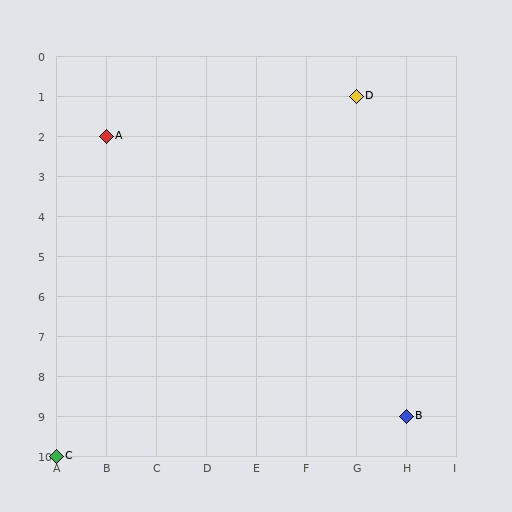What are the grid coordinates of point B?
Point B is at grid coordinates (H, 9).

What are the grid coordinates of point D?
Point D is at grid coordinates (G, 1).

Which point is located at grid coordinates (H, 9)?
Point B is at (H, 9).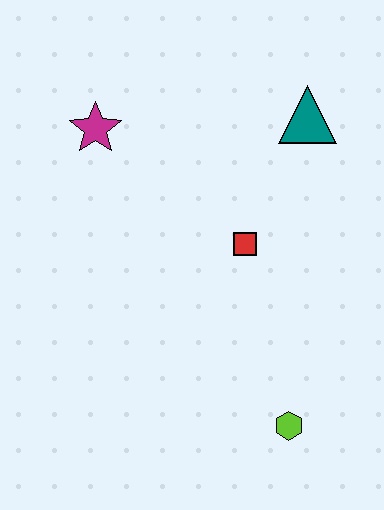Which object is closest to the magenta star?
The red square is closest to the magenta star.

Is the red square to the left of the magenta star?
No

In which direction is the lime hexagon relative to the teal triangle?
The lime hexagon is below the teal triangle.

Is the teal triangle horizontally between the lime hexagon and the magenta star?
No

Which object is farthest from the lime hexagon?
The magenta star is farthest from the lime hexagon.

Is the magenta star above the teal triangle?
No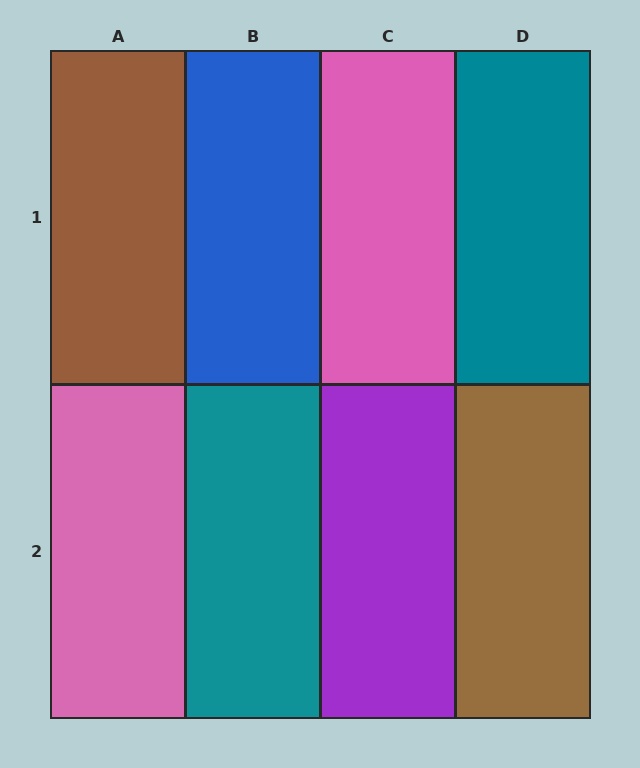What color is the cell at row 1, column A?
Brown.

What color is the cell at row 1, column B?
Blue.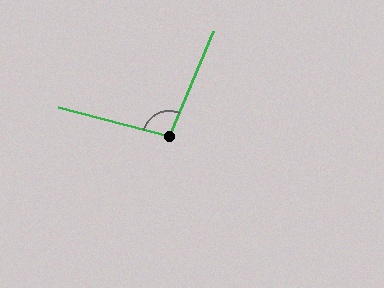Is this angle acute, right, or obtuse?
It is obtuse.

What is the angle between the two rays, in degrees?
Approximately 98 degrees.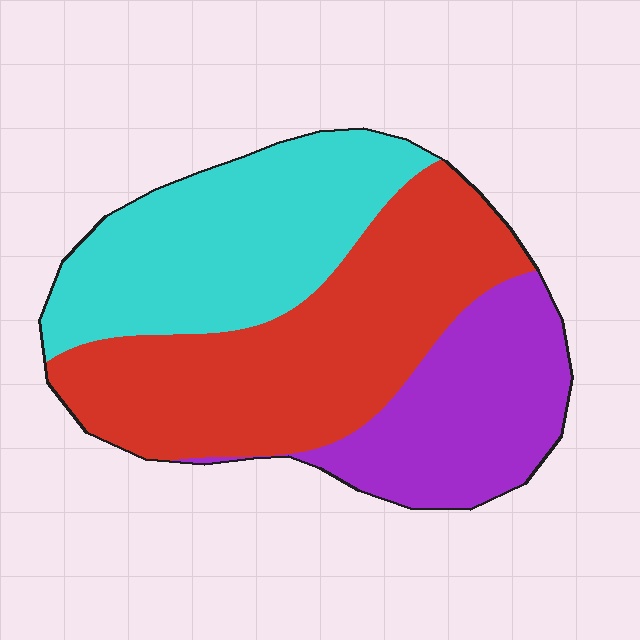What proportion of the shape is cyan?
Cyan takes up about one third (1/3) of the shape.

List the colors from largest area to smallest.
From largest to smallest: red, cyan, purple.